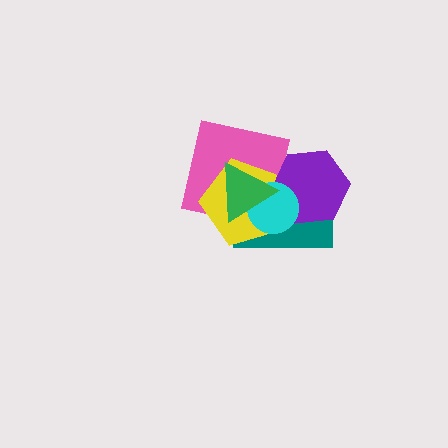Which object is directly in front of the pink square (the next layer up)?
The yellow pentagon is directly in front of the pink square.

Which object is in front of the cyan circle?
The green triangle is in front of the cyan circle.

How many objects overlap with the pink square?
5 objects overlap with the pink square.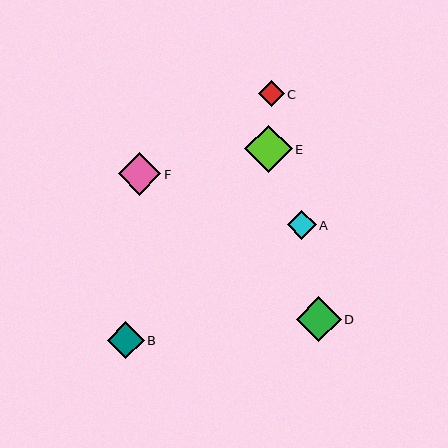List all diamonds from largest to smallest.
From largest to smallest: E, D, F, B, A, C.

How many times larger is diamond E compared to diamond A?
Diamond E is approximately 1.6 times the size of diamond A.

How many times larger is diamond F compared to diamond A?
Diamond F is approximately 1.5 times the size of diamond A.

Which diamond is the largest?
Diamond E is the largest with a size of approximately 48 pixels.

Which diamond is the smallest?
Diamond C is the smallest with a size of approximately 25 pixels.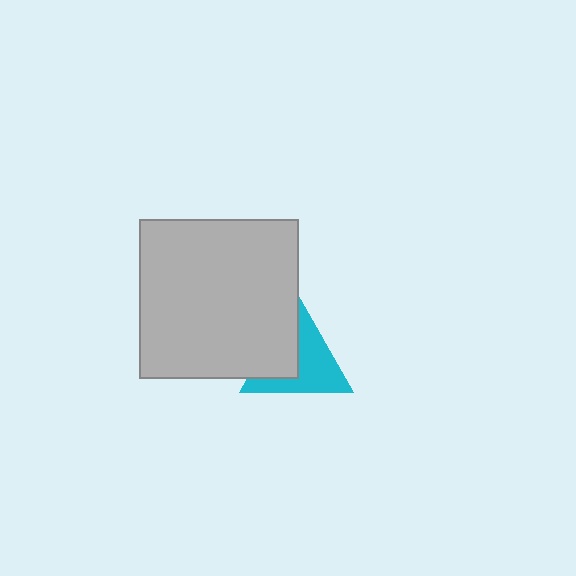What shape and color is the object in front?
The object in front is a light gray square.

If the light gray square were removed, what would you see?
You would see the complete cyan triangle.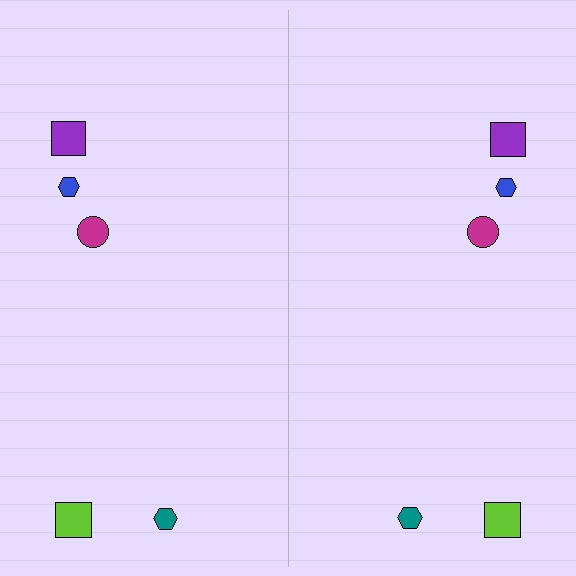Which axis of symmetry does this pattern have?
The pattern has a vertical axis of symmetry running through the center of the image.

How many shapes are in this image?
There are 10 shapes in this image.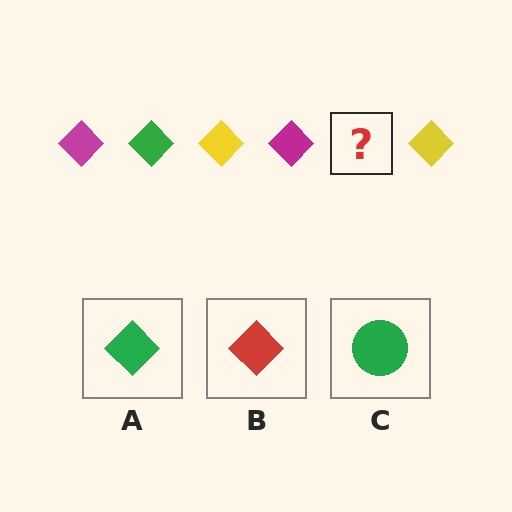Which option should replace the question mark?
Option A.